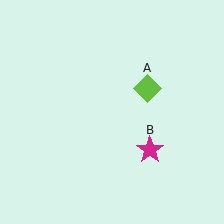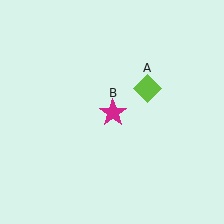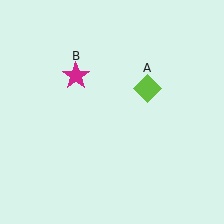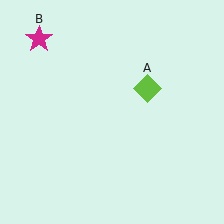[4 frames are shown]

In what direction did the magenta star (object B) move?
The magenta star (object B) moved up and to the left.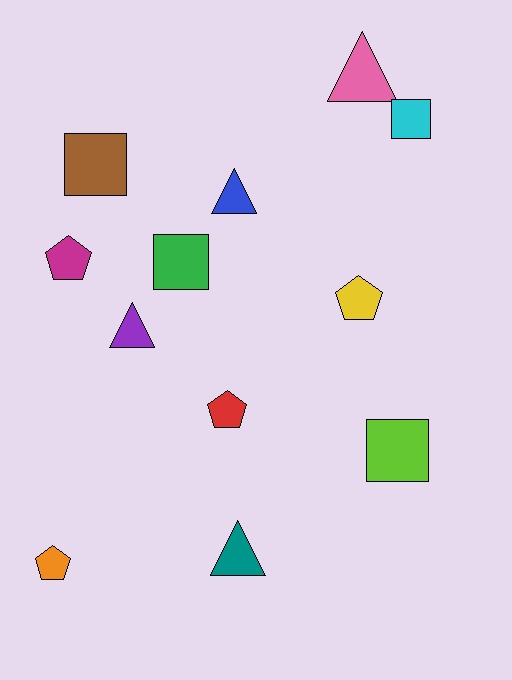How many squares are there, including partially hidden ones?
There are 4 squares.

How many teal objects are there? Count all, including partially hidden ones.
There is 1 teal object.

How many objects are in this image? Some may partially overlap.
There are 12 objects.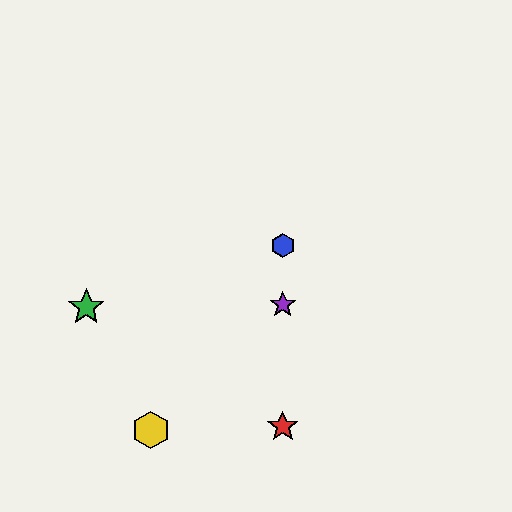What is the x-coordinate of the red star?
The red star is at x≈283.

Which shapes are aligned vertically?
The red star, the blue hexagon, the purple star are aligned vertically.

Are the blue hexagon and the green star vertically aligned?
No, the blue hexagon is at x≈283 and the green star is at x≈86.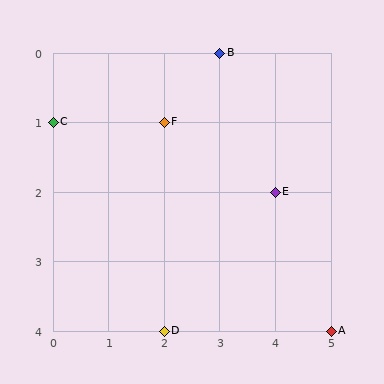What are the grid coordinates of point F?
Point F is at grid coordinates (2, 1).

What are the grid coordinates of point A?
Point A is at grid coordinates (5, 4).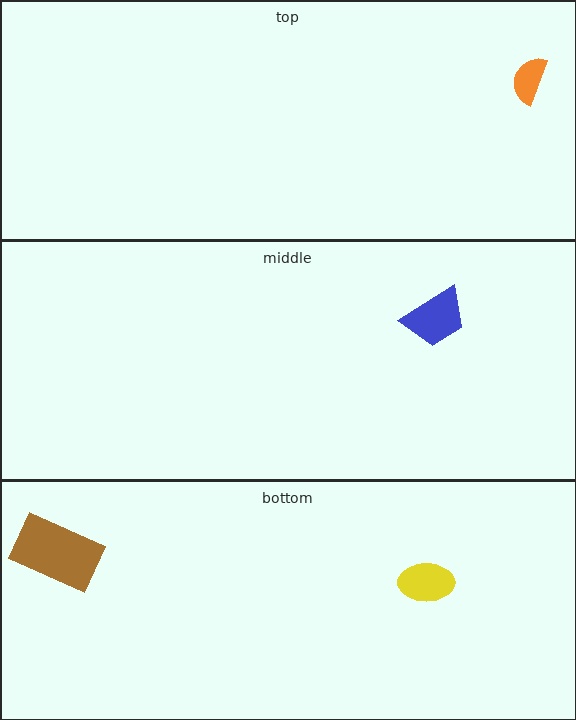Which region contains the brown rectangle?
The bottom region.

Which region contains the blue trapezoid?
The middle region.